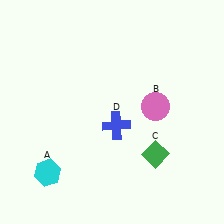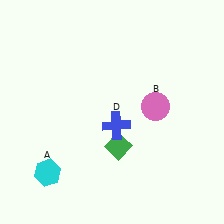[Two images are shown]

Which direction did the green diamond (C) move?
The green diamond (C) moved left.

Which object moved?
The green diamond (C) moved left.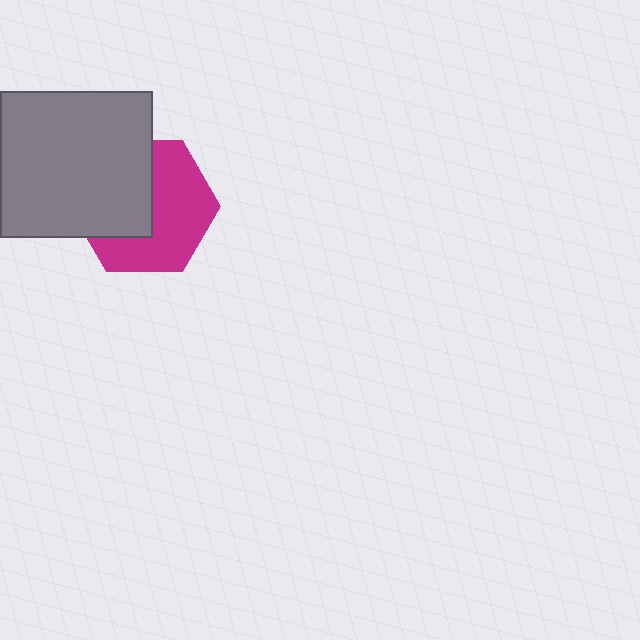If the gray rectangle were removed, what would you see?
You would see the complete magenta hexagon.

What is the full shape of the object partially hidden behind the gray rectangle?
The partially hidden object is a magenta hexagon.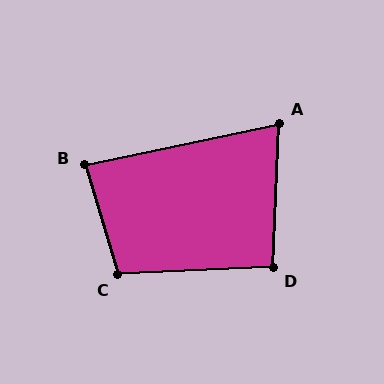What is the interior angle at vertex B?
Approximately 85 degrees (approximately right).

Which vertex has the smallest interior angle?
A, at approximately 76 degrees.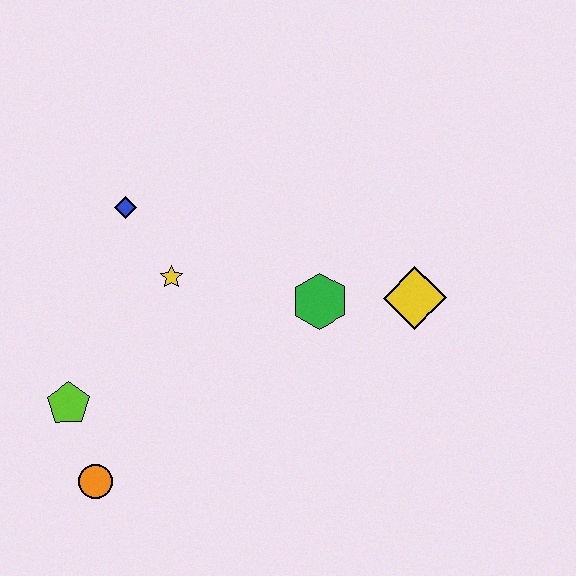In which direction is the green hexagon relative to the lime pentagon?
The green hexagon is to the right of the lime pentagon.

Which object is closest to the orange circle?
The lime pentagon is closest to the orange circle.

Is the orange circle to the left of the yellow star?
Yes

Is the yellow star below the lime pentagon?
No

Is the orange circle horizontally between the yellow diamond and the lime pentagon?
Yes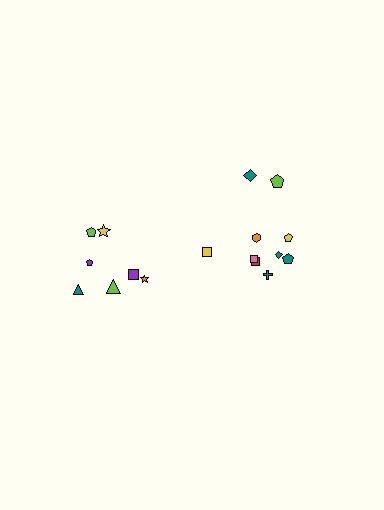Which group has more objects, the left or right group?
The right group.